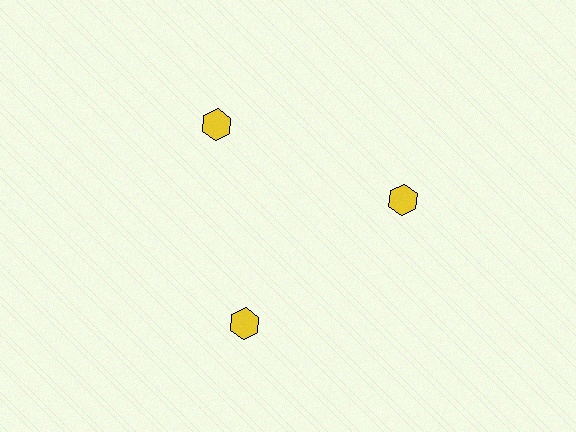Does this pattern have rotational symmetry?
Yes, this pattern has 3-fold rotational symmetry. It looks the same after rotating 120 degrees around the center.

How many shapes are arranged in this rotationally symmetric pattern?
There are 3 shapes, arranged in 3 groups of 1.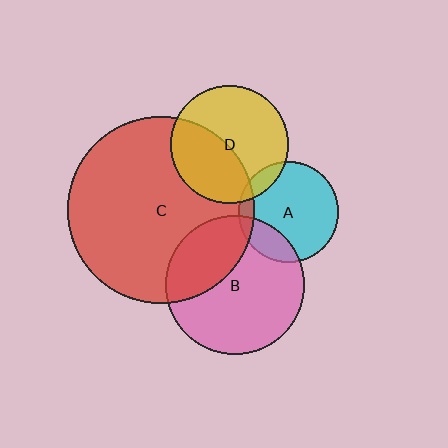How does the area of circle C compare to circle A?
Approximately 3.5 times.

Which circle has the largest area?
Circle C (red).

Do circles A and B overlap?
Yes.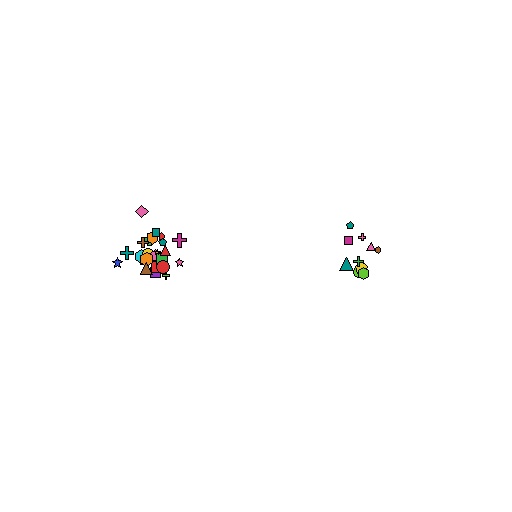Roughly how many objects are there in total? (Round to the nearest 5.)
Roughly 35 objects in total.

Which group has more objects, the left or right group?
The left group.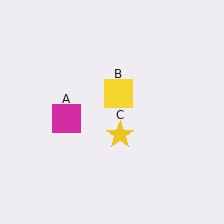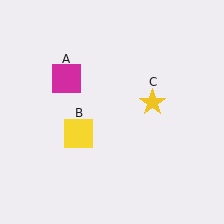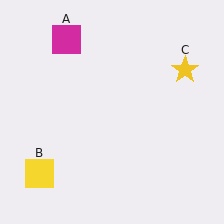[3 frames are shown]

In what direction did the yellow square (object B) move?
The yellow square (object B) moved down and to the left.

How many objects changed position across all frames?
3 objects changed position: magenta square (object A), yellow square (object B), yellow star (object C).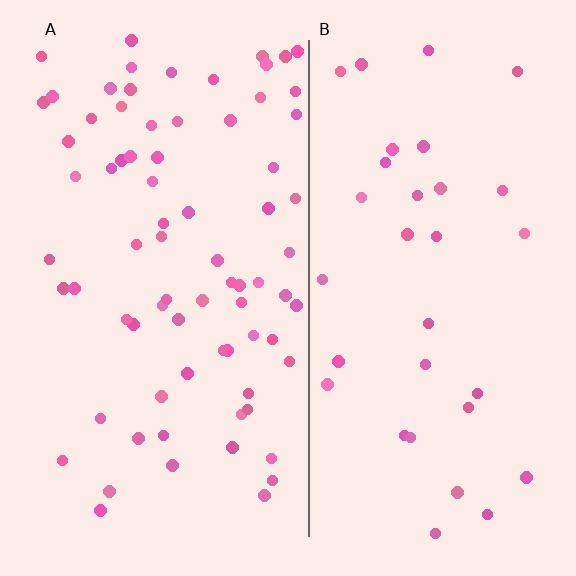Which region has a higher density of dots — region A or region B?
A (the left).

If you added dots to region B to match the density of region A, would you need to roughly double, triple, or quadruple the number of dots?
Approximately double.